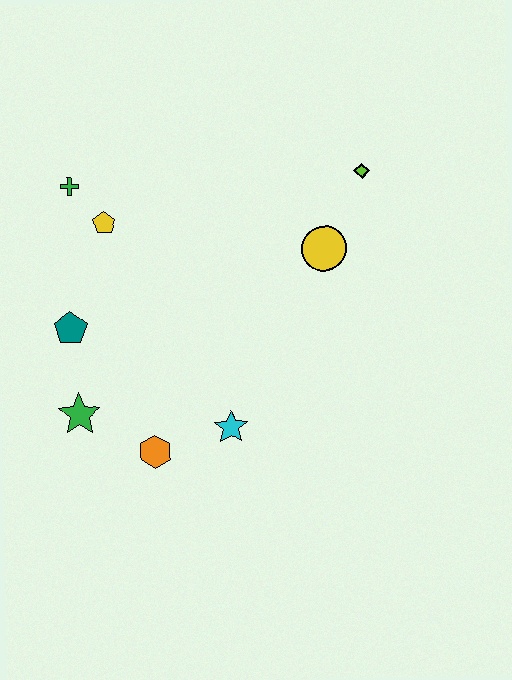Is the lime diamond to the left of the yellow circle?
No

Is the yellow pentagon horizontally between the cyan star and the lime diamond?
No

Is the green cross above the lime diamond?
No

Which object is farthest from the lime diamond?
The green star is farthest from the lime diamond.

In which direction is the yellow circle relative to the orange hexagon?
The yellow circle is above the orange hexagon.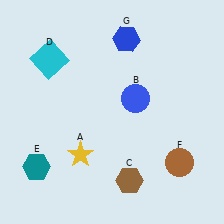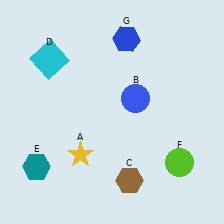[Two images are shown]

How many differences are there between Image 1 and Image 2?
There is 1 difference between the two images.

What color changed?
The circle (F) changed from brown in Image 1 to lime in Image 2.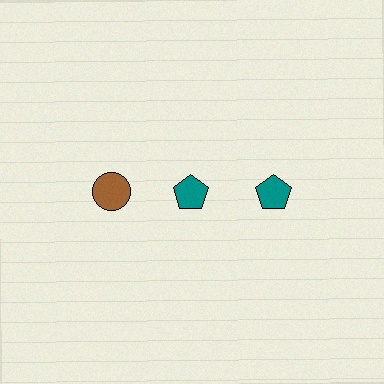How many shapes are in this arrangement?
There are 3 shapes arranged in a grid pattern.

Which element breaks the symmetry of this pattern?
The brown circle in the top row, leftmost column breaks the symmetry. All other shapes are teal pentagons.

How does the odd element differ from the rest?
It differs in both color (brown instead of teal) and shape (circle instead of pentagon).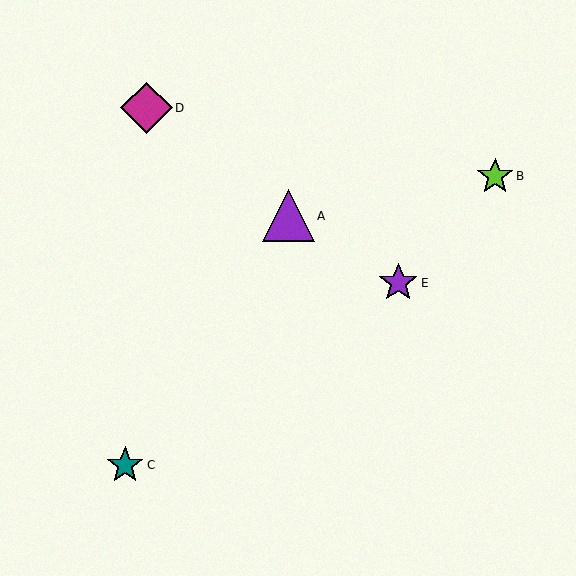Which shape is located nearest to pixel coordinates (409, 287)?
The purple star (labeled E) at (398, 283) is nearest to that location.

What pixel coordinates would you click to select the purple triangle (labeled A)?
Click at (288, 216) to select the purple triangle A.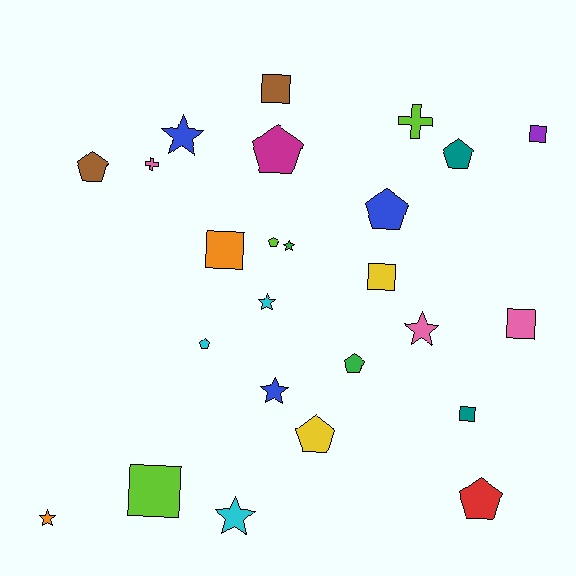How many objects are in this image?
There are 25 objects.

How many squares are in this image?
There are 7 squares.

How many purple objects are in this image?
There is 1 purple object.